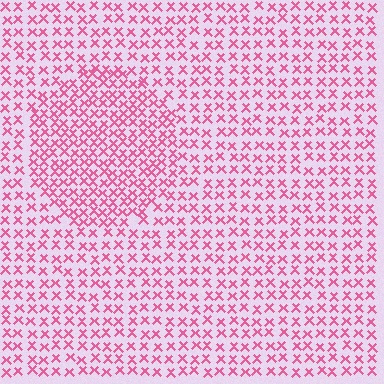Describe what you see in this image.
The image contains small pink elements arranged at two different densities. A circle-shaped region is visible where the elements are more densely packed than the surrounding area.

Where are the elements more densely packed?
The elements are more densely packed inside the circle boundary.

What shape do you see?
I see a circle.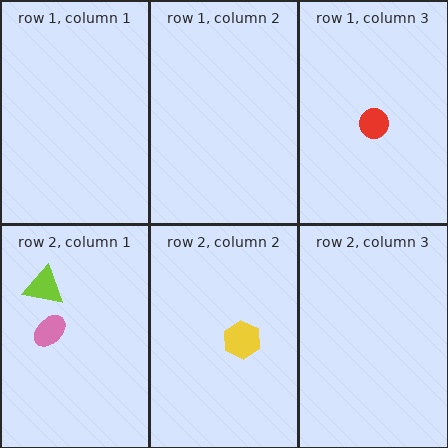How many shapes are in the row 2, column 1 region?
2.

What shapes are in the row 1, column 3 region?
The red circle.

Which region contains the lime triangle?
The row 2, column 1 region.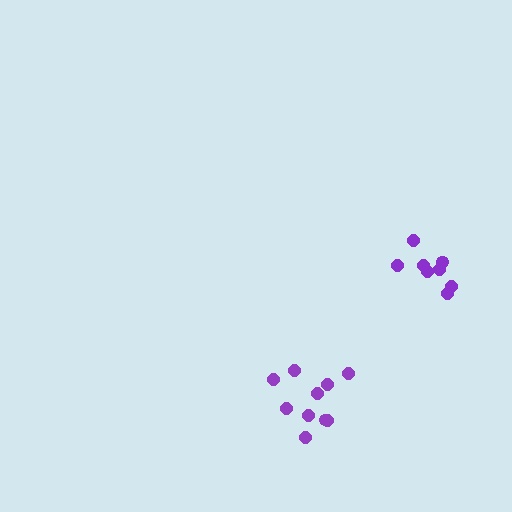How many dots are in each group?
Group 1: 8 dots, Group 2: 10 dots (18 total).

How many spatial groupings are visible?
There are 2 spatial groupings.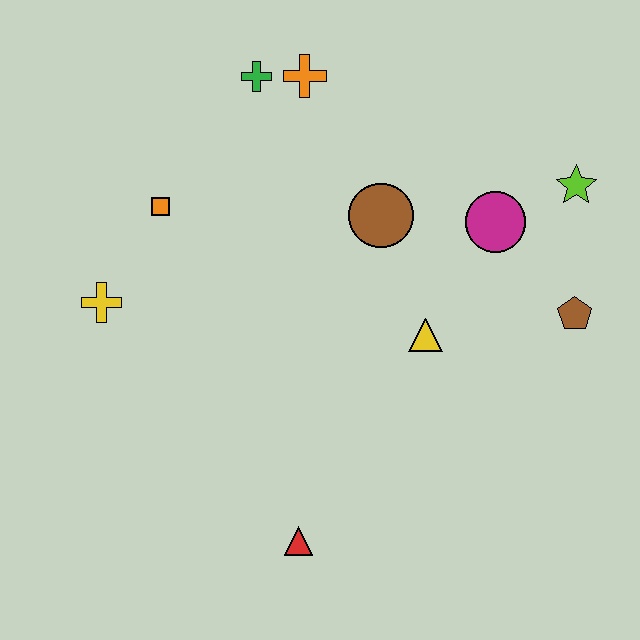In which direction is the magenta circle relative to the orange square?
The magenta circle is to the right of the orange square.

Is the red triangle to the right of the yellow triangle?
No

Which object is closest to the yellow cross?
The orange square is closest to the yellow cross.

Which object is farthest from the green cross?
The red triangle is farthest from the green cross.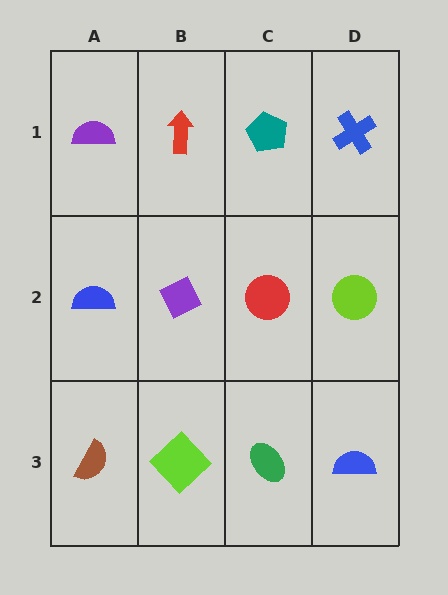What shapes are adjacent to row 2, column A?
A purple semicircle (row 1, column A), a brown semicircle (row 3, column A), a purple diamond (row 2, column B).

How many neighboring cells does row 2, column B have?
4.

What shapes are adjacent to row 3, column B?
A purple diamond (row 2, column B), a brown semicircle (row 3, column A), a green ellipse (row 3, column C).